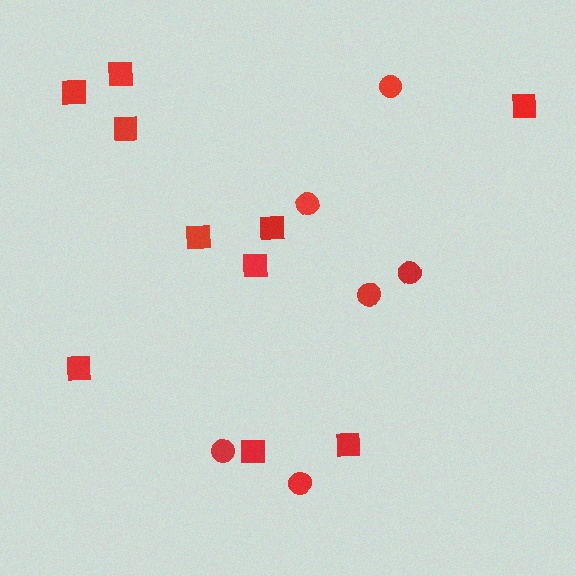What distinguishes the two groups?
There are 2 groups: one group of squares (10) and one group of circles (6).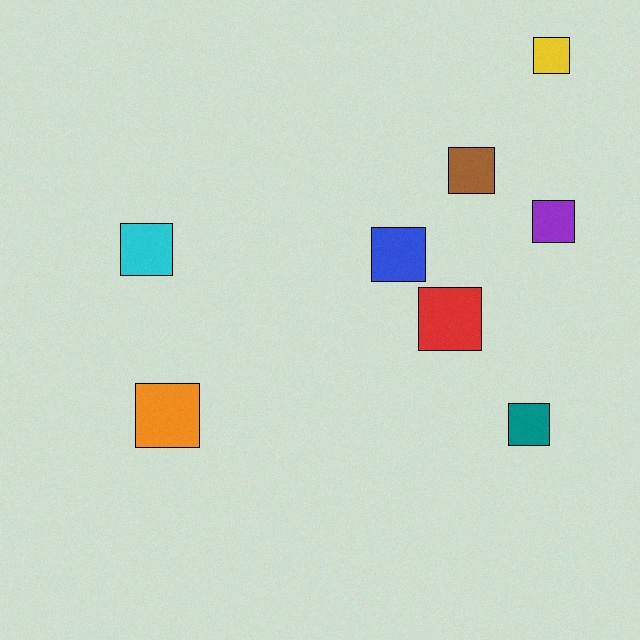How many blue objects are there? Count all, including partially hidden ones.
There is 1 blue object.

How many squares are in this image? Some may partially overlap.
There are 8 squares.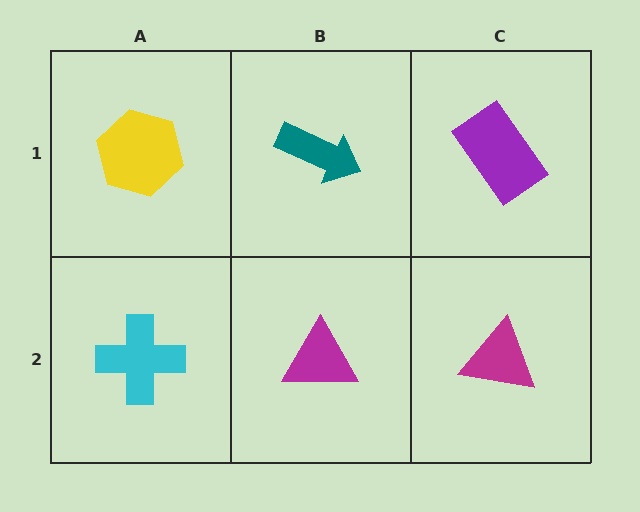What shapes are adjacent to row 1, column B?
A magenta triangle (row 2, column B), a yellow hexagon (row 1, column A), a purple rectangle (row 1, column C).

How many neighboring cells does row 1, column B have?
3.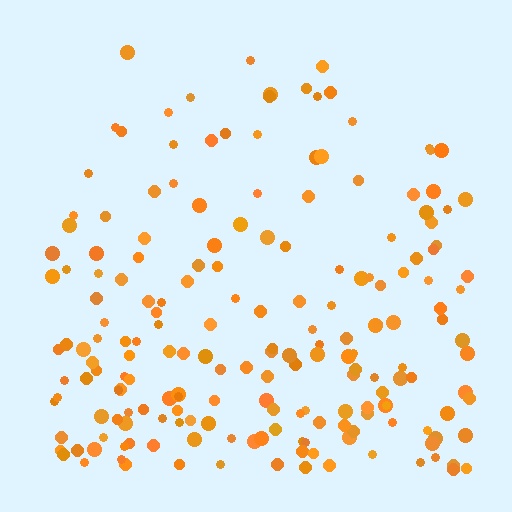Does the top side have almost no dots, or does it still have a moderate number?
Still a moderate number, just noticeably fewer than the bottom.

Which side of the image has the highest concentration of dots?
The bottom.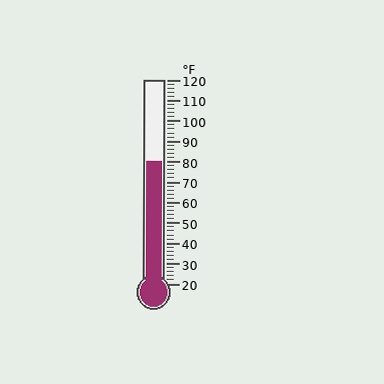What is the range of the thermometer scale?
The thermometer scale ranges from 20°F to 120°F.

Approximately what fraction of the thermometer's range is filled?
The thermometer is filled to approximately 60% of its range.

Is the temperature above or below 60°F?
The temperature is above 60°F.